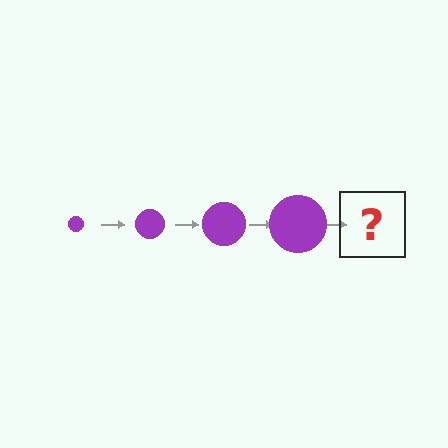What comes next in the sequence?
The next element should be a purple circle, larger than the previous one.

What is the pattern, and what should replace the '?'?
The pattern is that the circle gets progressively larger each step. The '?' should be a purple circle, larger than the previous one.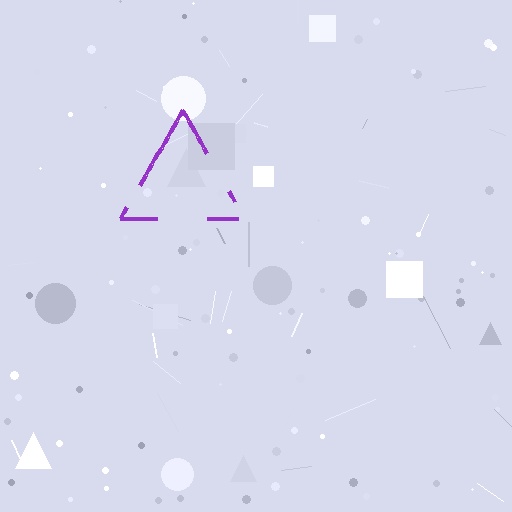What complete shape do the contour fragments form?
The contour fragments form a triangle.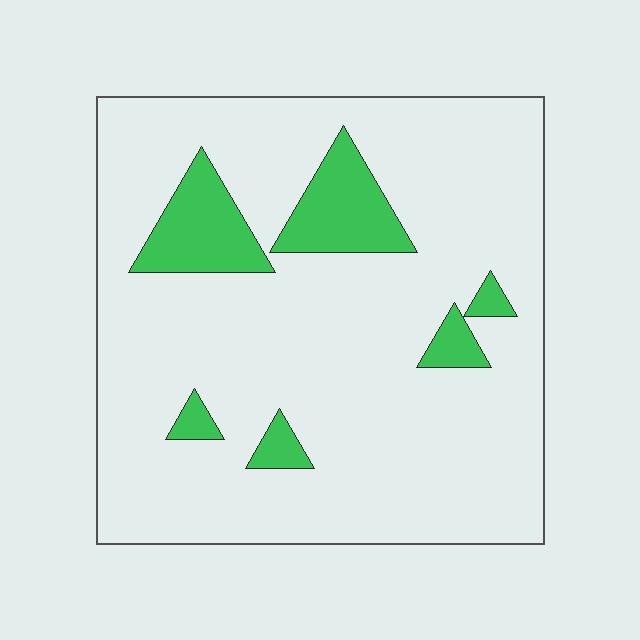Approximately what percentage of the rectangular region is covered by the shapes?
Approximately 15%.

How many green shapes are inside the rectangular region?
6.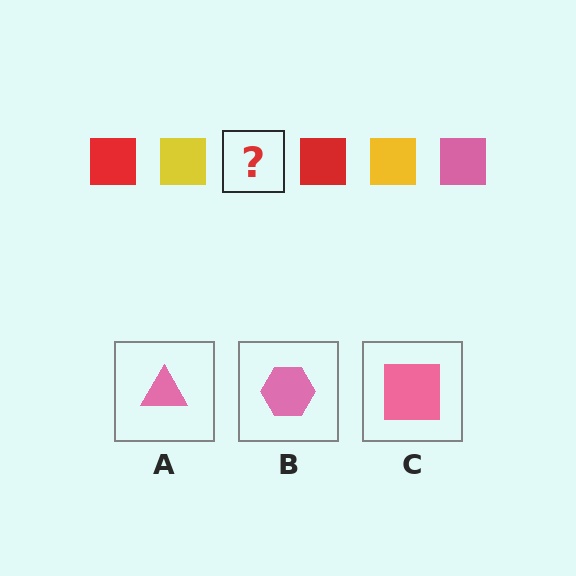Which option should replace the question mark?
Option C.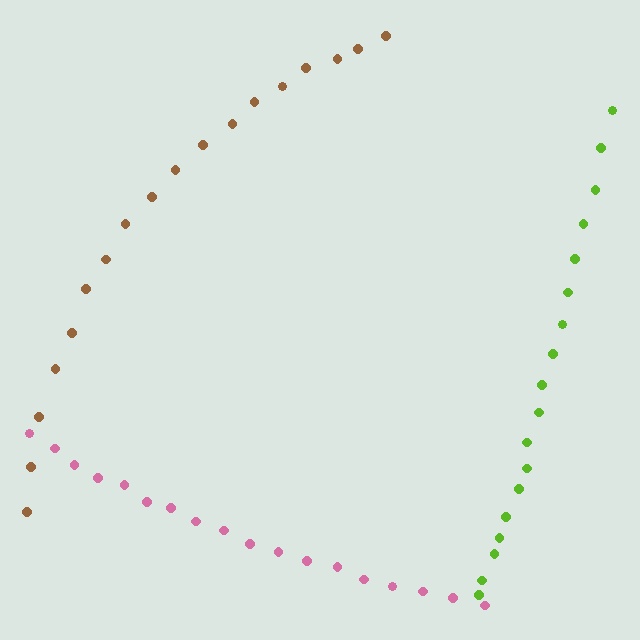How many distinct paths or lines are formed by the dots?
There are 3 distinct paths.